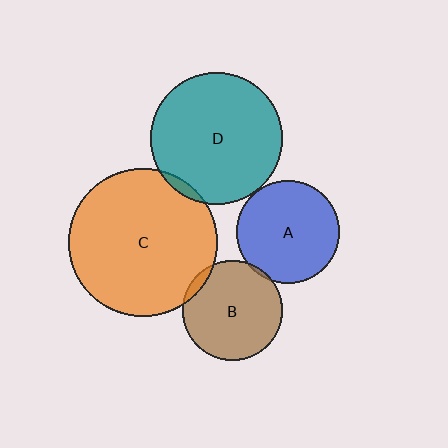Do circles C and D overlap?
Yes.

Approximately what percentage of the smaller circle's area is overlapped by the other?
Approximately 5%.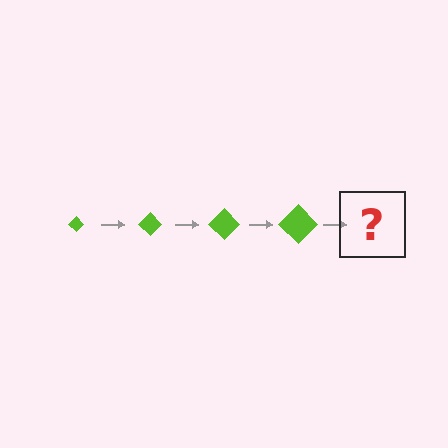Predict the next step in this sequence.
The next step is a lime diamond, larger than the previous one.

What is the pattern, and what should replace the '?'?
The pattern is that the diamond gets progressively larger each step. The '?' should be a lime diamond, larger than the previous one.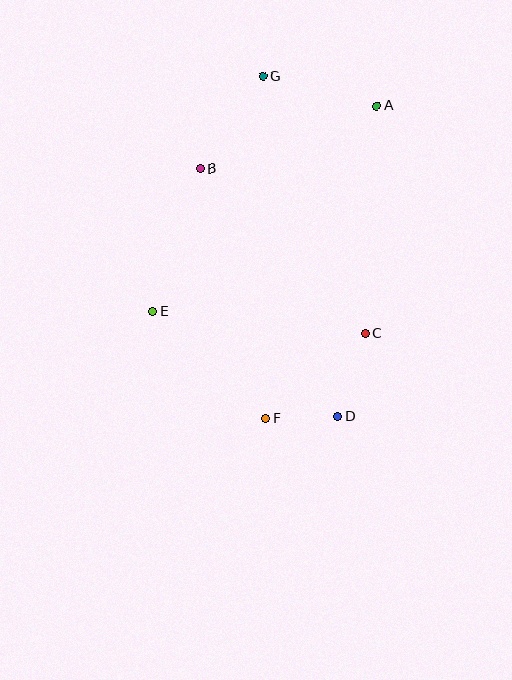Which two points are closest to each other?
Points D and F are closest to each other.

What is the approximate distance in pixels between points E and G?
The distance between E and G is approximately 260 pixels.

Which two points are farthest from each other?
Points D and G are farthest from each other.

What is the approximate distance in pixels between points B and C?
The distance between B and C is approximately 233 pixels.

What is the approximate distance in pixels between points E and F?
The distance between E and F is approximately 156 pixels.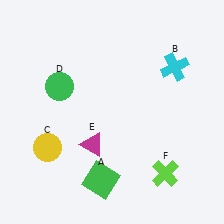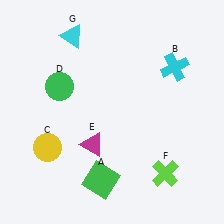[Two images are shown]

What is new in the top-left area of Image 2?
A cyan triangle (G) was added in the top-left area of Image 2.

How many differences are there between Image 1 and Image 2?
There is 1 difference between the two images.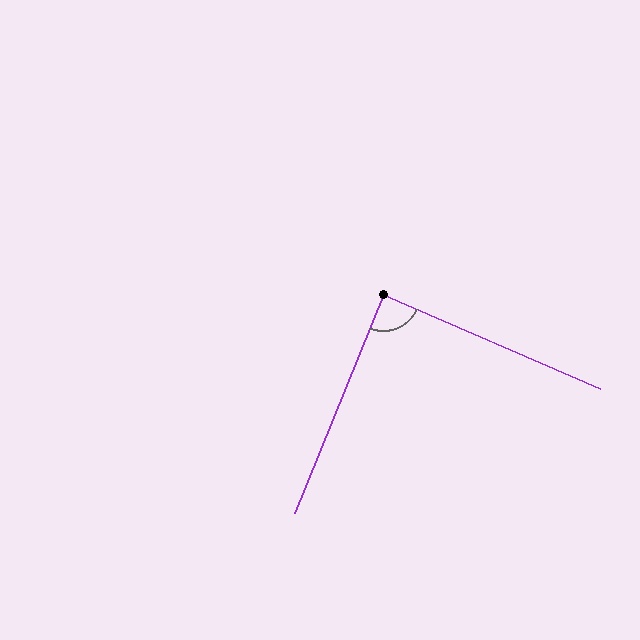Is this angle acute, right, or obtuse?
It is approximately a right angle.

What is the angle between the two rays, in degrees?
Approximately 89 degrees.